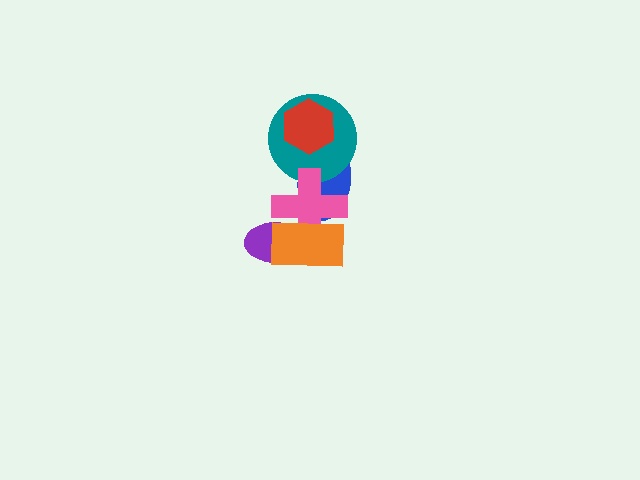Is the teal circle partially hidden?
Yes, it is partially covered by another shape.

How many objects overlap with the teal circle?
3 objects overlap with the teal circle.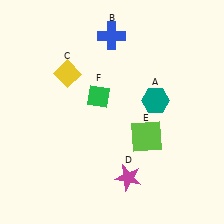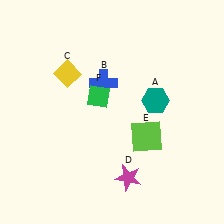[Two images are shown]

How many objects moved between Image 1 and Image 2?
1 object moved between the two images.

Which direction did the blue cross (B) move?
The blue cross (B) moved down.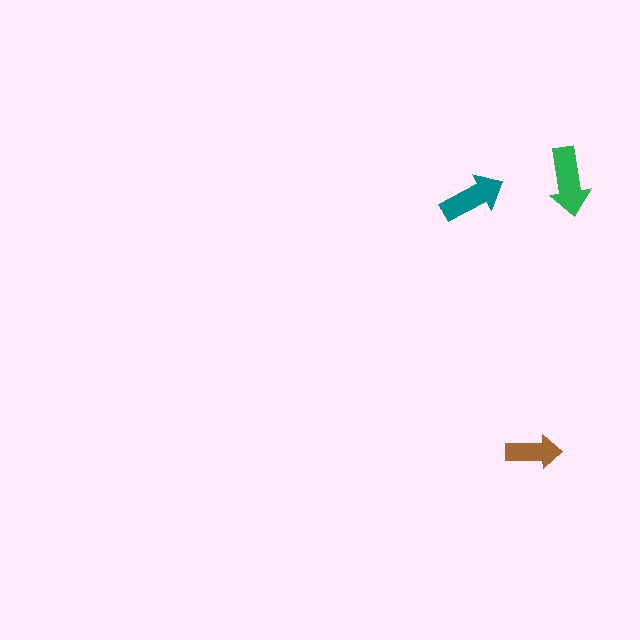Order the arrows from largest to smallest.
the green one, the teal one, the brown one.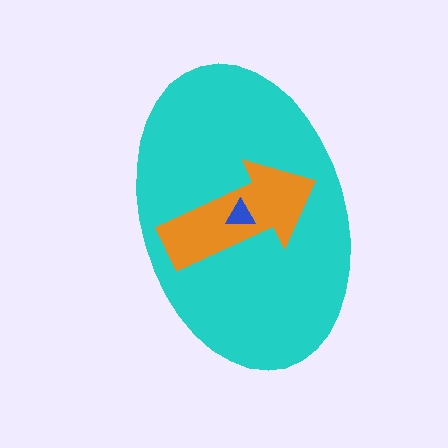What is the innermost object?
The blue triangle.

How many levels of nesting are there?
3.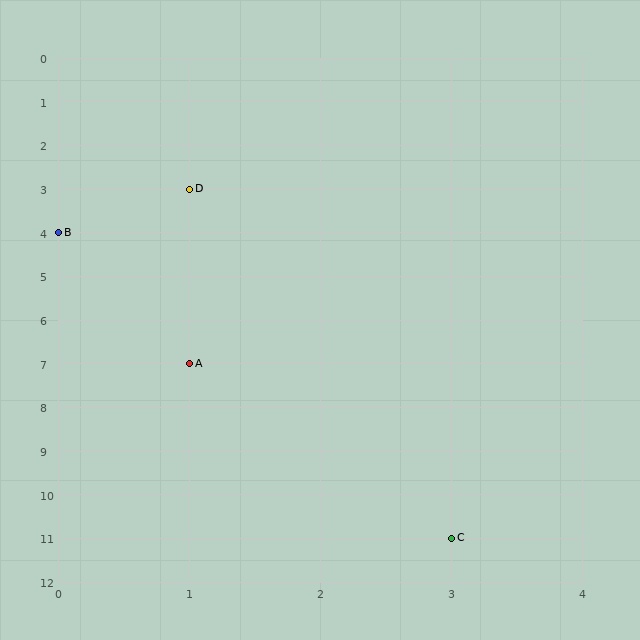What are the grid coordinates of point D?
Point D is at grid coordinates (1, 3).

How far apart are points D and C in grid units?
Points D and C are 2 columns and 8 rows apart (about 8.2 grid units diagonally).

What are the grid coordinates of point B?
Point B is at grid coordinates (0, 4).